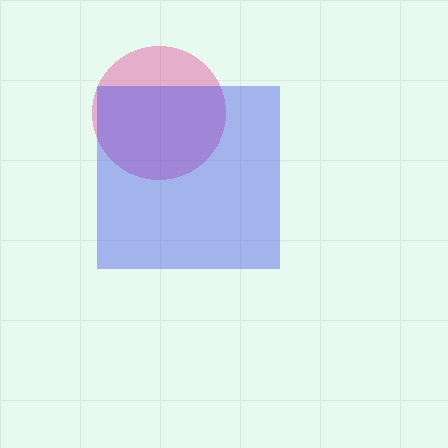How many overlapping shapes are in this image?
There are 2 overlapping shapes in the image.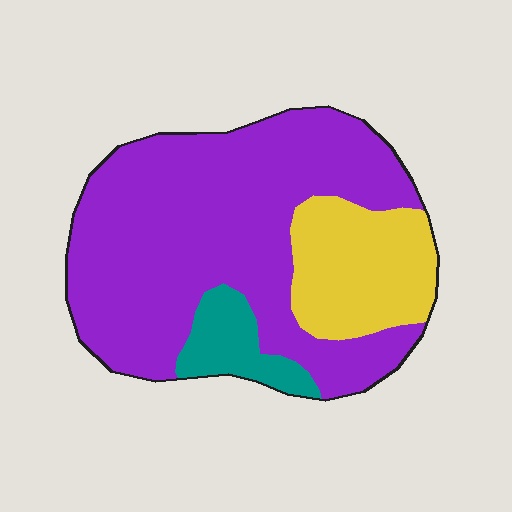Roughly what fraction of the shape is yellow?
Yellow covers 21% of the shape.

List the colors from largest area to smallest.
From largest to smallest: purple, yellow, teal.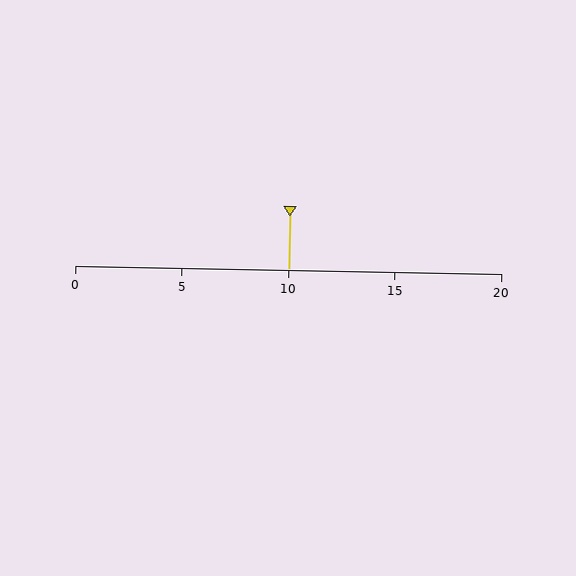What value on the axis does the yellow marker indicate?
The marker indicates approximately 10.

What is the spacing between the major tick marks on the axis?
The major ticks are spaced 5 apart.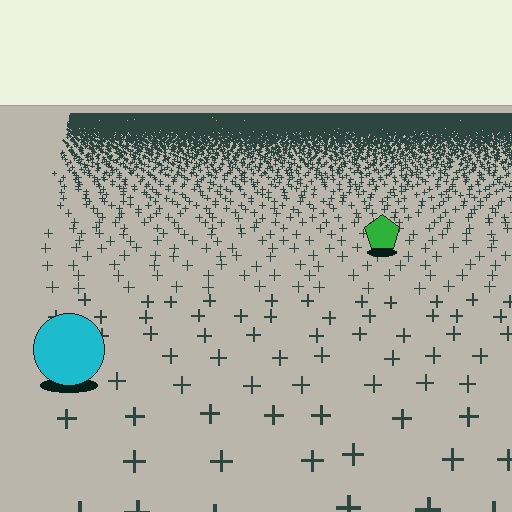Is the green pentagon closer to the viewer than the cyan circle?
No. The cyan circle is closer — you can tell from the texture gradient: the ground texture is coarser near it.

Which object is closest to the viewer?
The cyan circle is closest. The texture marks near it are larger and more spread out.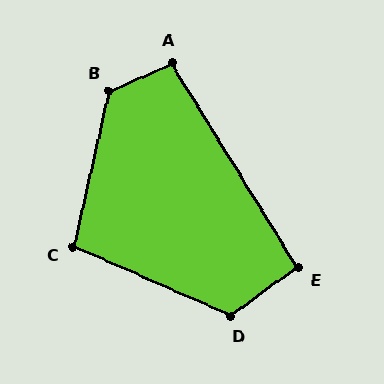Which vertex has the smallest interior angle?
E, at approximately 94 degrees.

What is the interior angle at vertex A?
Approximately 97 degrees (obtuse).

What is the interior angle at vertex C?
Approximately 101 degrees (obtuse).